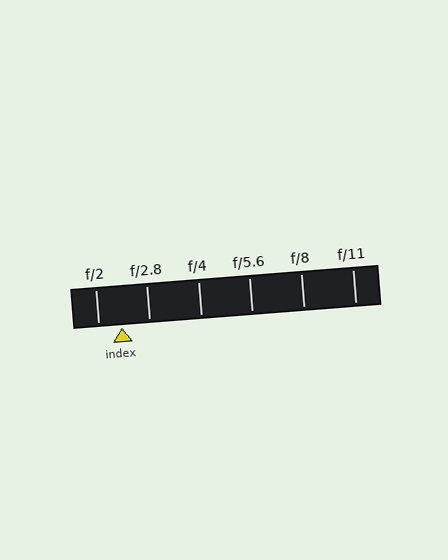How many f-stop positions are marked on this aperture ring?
There are 6 f-stop positions marked.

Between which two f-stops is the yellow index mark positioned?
The index mark is between f/2 and f/2.8.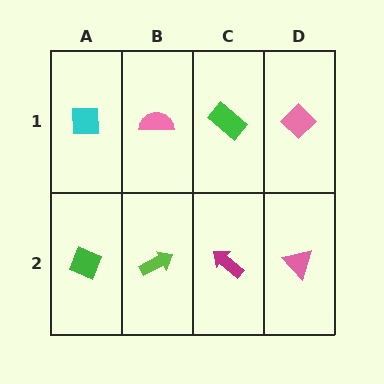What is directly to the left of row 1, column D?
A green rectangle.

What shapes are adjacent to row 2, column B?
A pink semicircle (row 1, column B), a green diamond (row 2, column A), a magenta arrow (row 2, column C).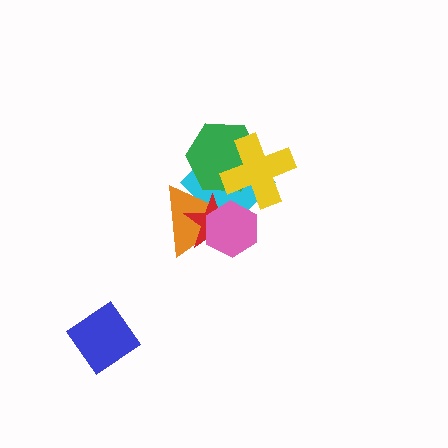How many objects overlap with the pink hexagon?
3 objects overlap with the pink hexagon.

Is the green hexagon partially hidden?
Yes, it is partially covered by another shape.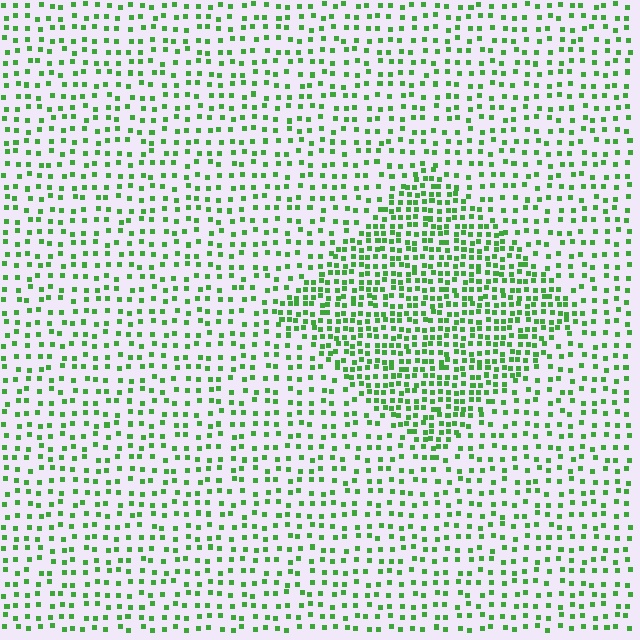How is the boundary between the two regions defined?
The boundary is defined by a change in element density (approximately 2.0x ratio). All elements are the same color, size, and shape.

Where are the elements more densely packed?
The elements are more densely packed inside the diamond boundary.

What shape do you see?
I see a diamond.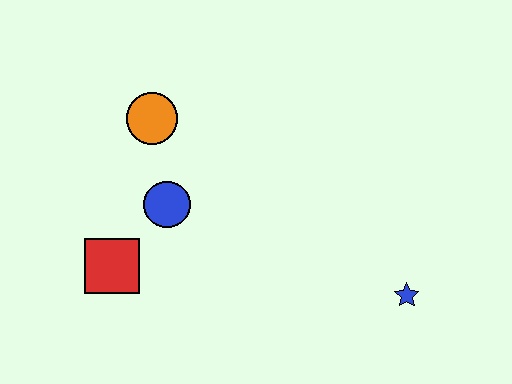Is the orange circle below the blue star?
No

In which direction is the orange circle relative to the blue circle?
The orange circle is above the blue circle.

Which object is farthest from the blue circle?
The blue star is farthest from the blue circle.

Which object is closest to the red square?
The blue circle is closest to the red square.